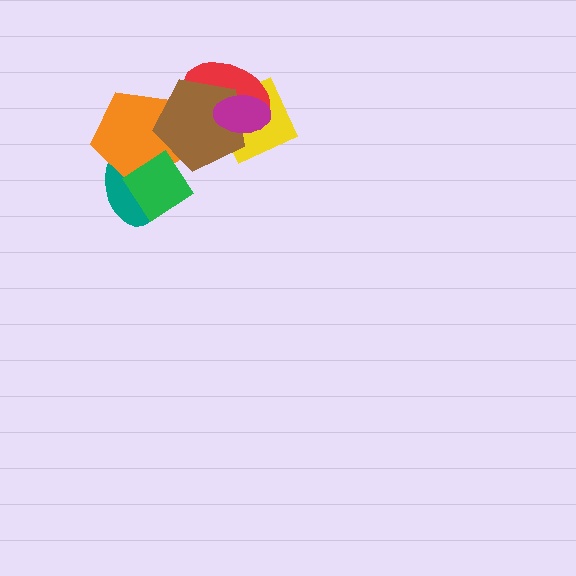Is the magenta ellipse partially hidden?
No, no other shape covers it.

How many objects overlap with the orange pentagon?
3 objects overlap with the orange pentagon.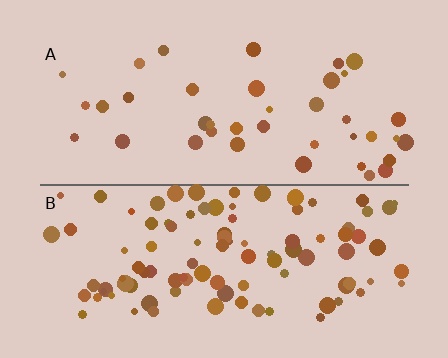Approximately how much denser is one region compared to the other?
Approximately 2.6× — region B over region A.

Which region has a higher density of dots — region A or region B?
B (the bottom).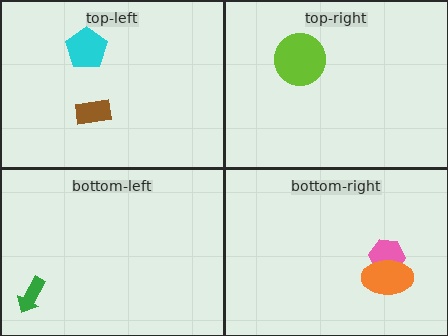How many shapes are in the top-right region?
1.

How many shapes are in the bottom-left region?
1.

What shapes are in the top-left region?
The brown rectangle, the cyan pentagon.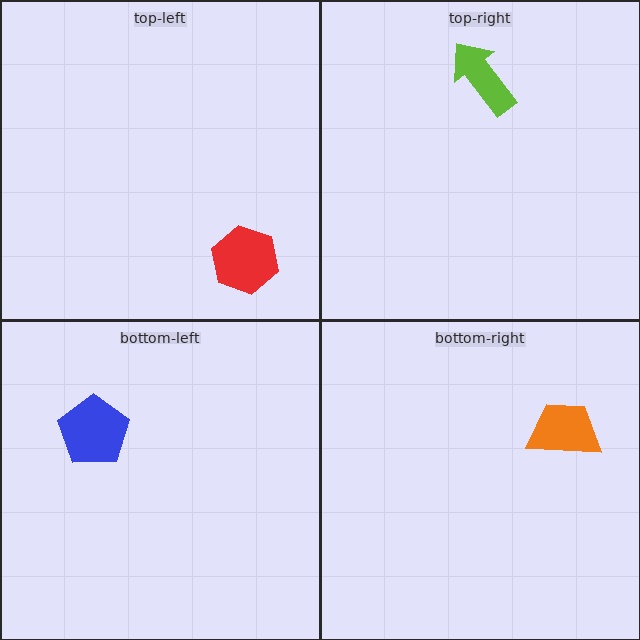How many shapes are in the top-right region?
1.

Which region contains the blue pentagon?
The bottom-left region.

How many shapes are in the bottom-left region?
1.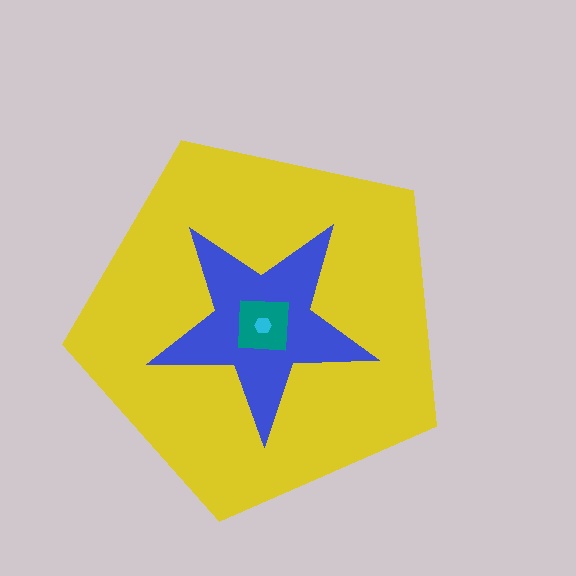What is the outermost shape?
The yellow pentagon.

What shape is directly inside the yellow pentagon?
The blue star.